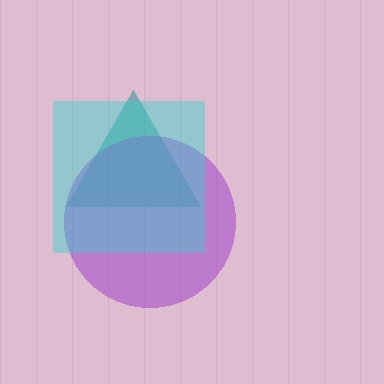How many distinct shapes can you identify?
There are 3 distinct shapes: a teal triangle, a purple circle, a cyan square.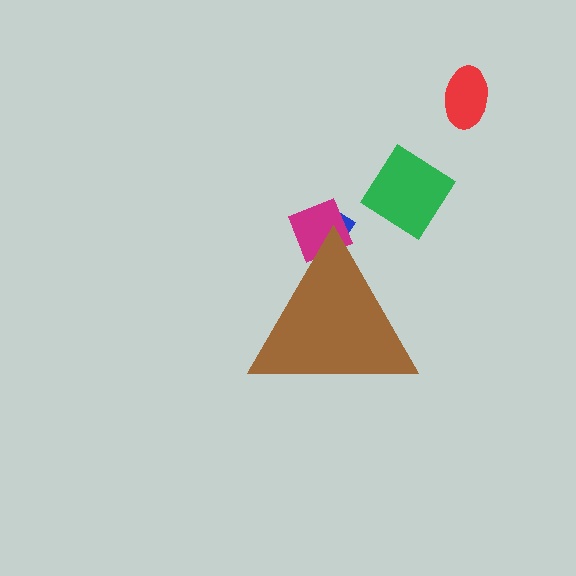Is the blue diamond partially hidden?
Yes, the blue diamond is partially hidden behind the brown triangle.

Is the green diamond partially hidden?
No, the green diamond is fully visible.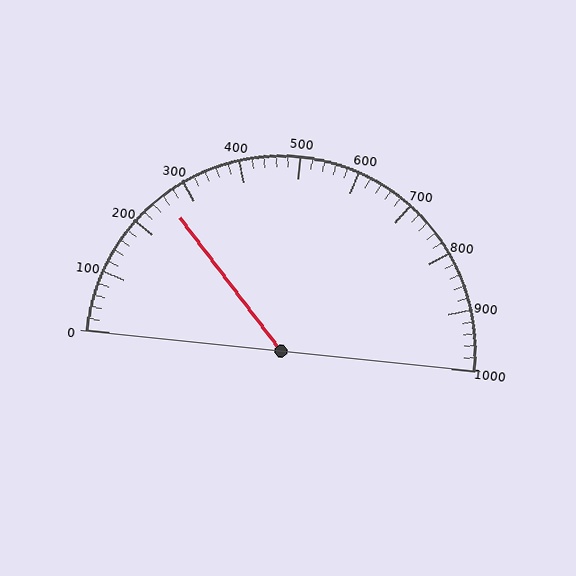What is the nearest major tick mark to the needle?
The nearest major tick mark is 300.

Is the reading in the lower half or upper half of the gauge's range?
The reading is in the lower half of the range (0 to 1000).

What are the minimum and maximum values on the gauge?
The gauge ranges from 0 to 1000.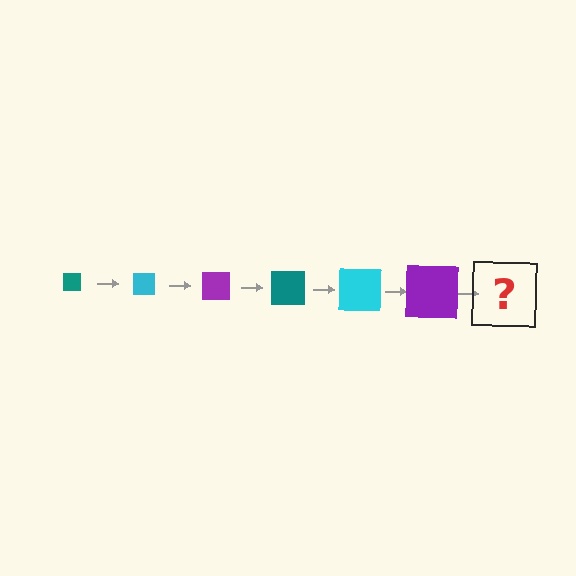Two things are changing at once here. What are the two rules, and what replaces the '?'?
The two rules are that the square grows larger each step and the color cycles through teal, cyan, and purple. The '?' should be a teal square, larger than the previous one.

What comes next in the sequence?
The next element should be a teal square, larger than the previous one.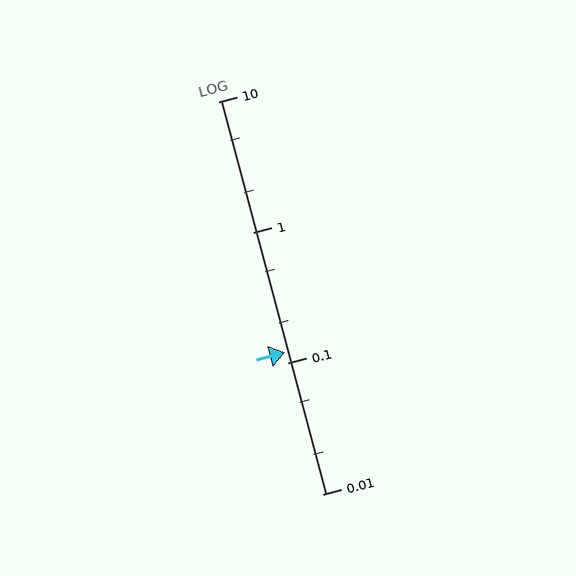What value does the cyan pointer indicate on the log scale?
The pointer indicates approximately 0.12.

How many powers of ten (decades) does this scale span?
The scale spans 3 decades, from 0.01 to 10.